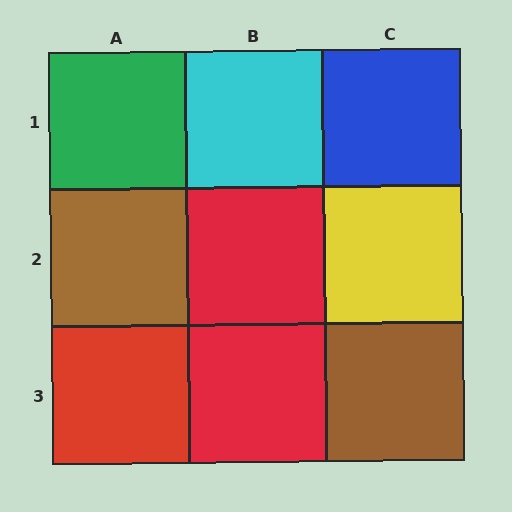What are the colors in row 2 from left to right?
Brown, red, yellow.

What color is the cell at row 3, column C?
Brown.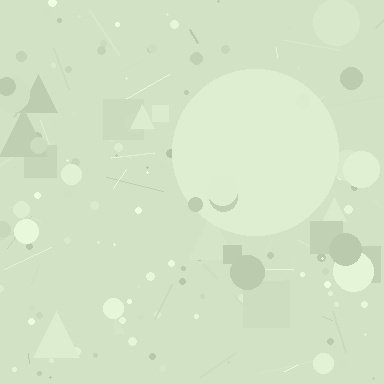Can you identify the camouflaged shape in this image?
The camouflaged shape is a circle.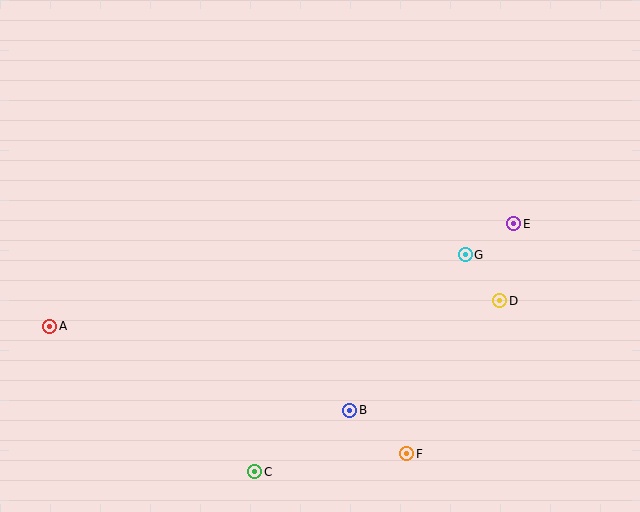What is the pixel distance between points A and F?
The distance between A and F is 379 pixels.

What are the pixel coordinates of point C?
Point C is at (255, 472).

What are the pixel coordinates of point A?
Point A is at (49, 326).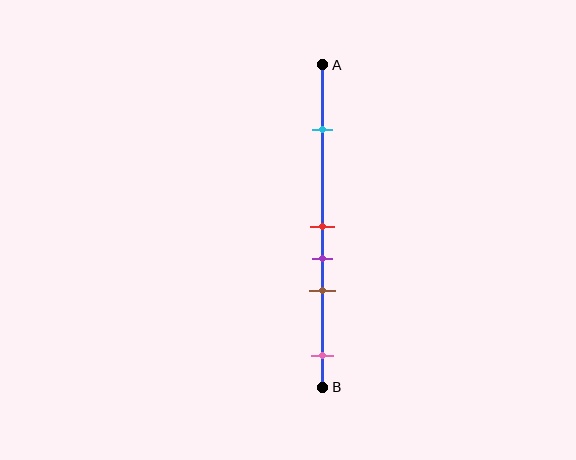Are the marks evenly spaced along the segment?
No, the marks are not evenly spaced.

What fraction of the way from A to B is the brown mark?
The brown mark is approximately 70% (0.7) of the way from A to B.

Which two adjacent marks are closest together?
The red and purple marks are the closest adjacent pair.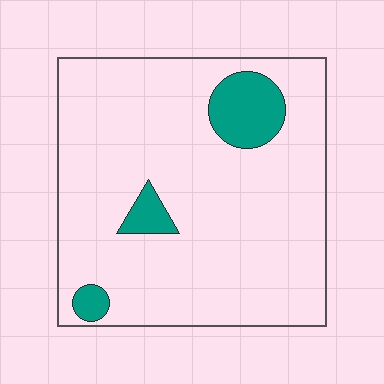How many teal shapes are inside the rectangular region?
3.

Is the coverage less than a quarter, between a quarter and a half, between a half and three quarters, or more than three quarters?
Less than a quarter.